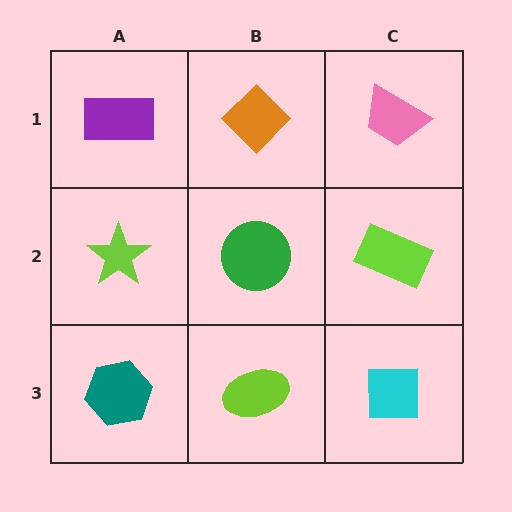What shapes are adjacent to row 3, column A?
A lime star (row 2, column A), a lime ellipse (row 3, column B).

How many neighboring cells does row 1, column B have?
3.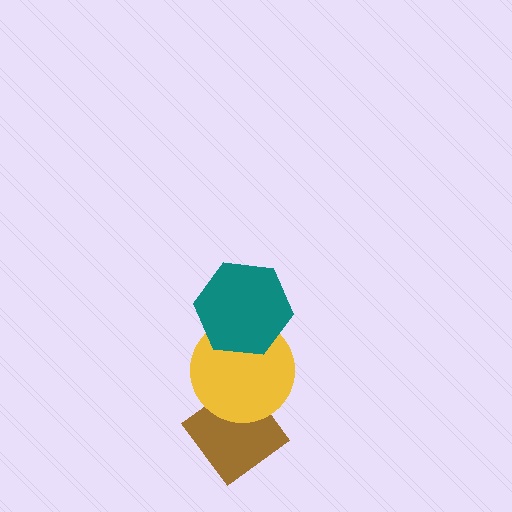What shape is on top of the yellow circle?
The teal hexagon is on top of the yellow circle.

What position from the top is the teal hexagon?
The teal hexagon is 1st from the top.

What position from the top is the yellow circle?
The yellow circle is 2nd from the top.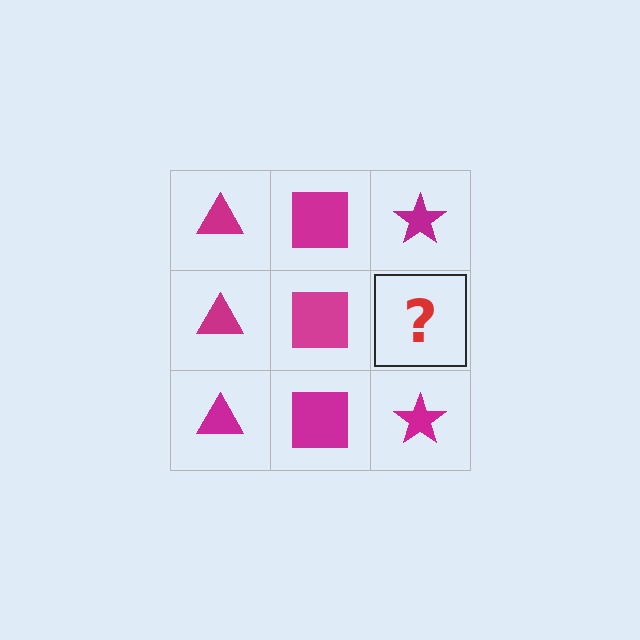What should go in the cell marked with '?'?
The missing cell should contain a magenta star.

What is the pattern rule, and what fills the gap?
The rule is that each column has a consistent shape. The gap should be filled with a magenta star.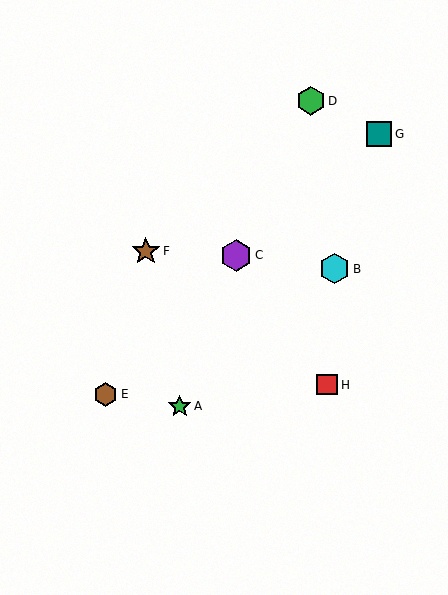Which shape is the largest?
The purple hexagon (labeled C) is the largest.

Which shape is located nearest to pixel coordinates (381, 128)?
The teal square (labeled G) at (379, 134) is nearest to that location.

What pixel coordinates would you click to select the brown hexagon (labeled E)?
Click at (106, 395) to select the brown hexagon E.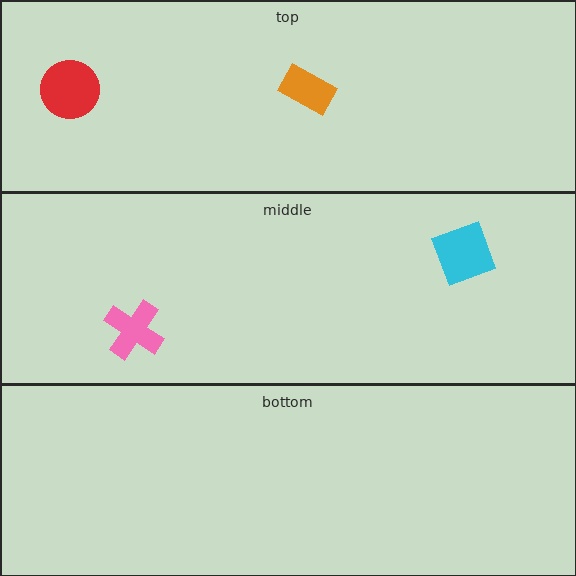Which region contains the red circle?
The top region.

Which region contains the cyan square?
The middle region.